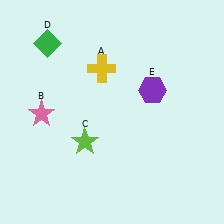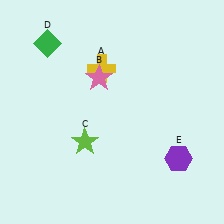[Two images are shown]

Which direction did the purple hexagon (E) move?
The purple hexagon (E) moved down.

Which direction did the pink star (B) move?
The pink star (B) moved right.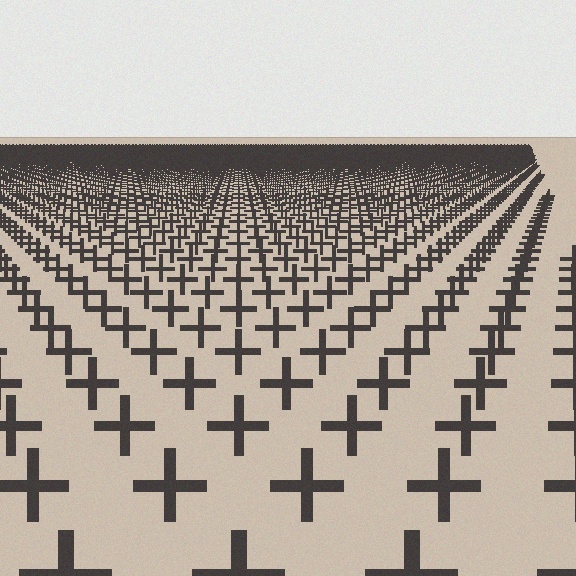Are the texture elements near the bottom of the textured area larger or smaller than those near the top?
Larger. Near the bottom, elements are closer to the viewer and appear at a bigger on-screen size.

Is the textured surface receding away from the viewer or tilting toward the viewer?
The surface is receding away from the viewer. Texture elements get smaller and denser toward the top.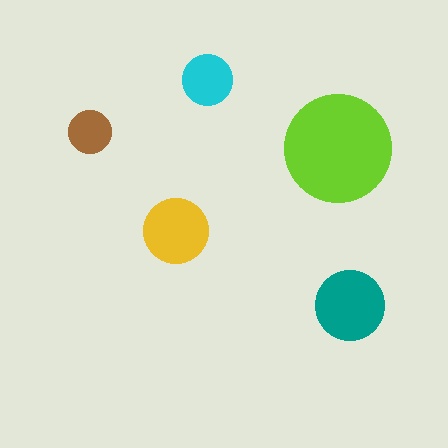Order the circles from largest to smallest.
the lime one, the teal one, the yellow one, the cyan one, the brown one.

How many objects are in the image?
There are 5 objects in the image.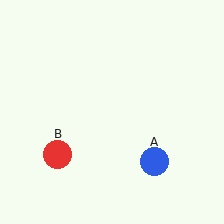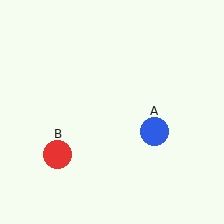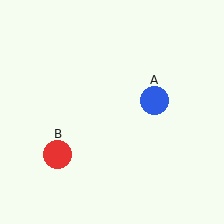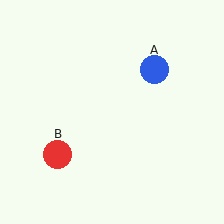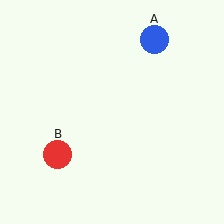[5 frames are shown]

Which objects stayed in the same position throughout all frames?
Red circle (object B) remained stationary.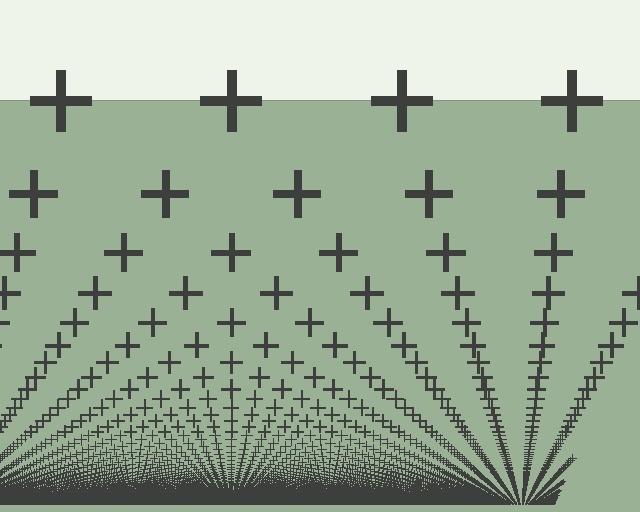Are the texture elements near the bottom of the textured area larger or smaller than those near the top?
Smaller. The gradient is inverted — elements near the bottom are smaller and denser.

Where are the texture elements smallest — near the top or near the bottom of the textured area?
Near the bottom.